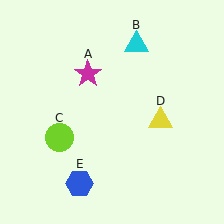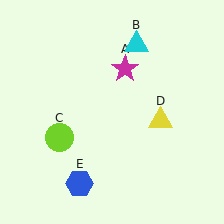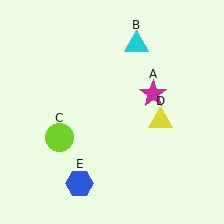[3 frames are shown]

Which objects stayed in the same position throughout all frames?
Cyan triangle (object B) and lime circle (object C) and yellow triangle (object D) and blue hexagon (object E) remained stationary.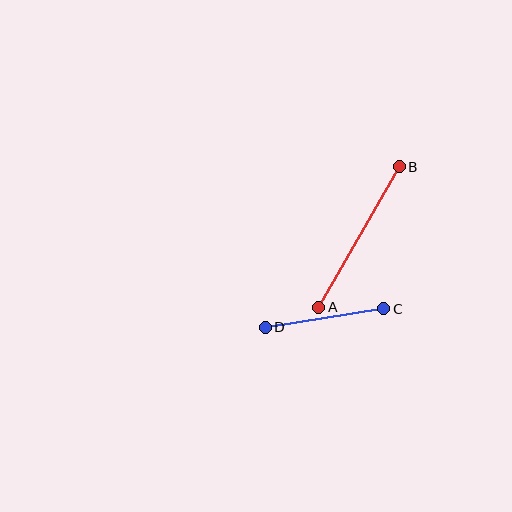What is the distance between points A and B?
The distance is approximately 162 pixels.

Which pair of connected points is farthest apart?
Points A and B are farthest apart.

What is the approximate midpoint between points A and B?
The midpoint is at approximately (359, 237) pixels.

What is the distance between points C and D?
The distance is approximately 120 pixels.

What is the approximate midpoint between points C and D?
The midpoint is at approximately (324, 318) pixels.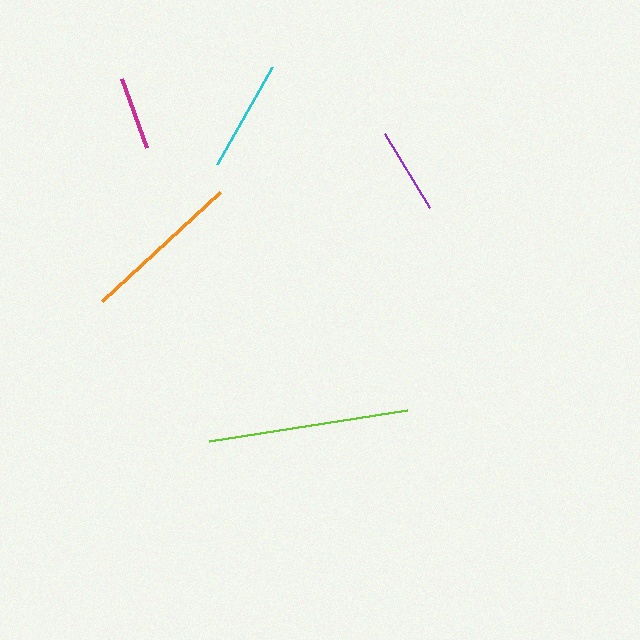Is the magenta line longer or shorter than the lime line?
The lime line is longer than the magenta line.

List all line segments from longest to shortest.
From longest to shortest: lime, orange, cyan, purple, magenta.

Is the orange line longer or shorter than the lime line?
The lime line is longer than the orange line.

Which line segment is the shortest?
The magenta line is the shortest at approximately 74 pixels.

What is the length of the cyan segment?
The cyan segment is approximately 112 pixels long.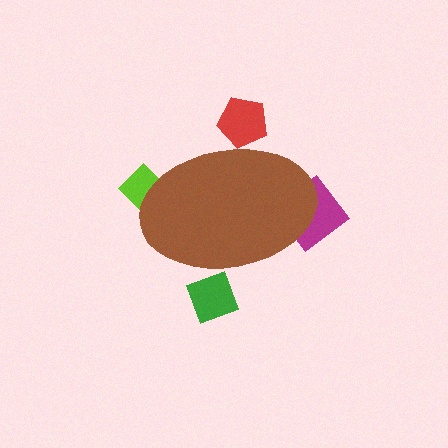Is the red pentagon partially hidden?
Yes, the red pentagon is partially hidden behind the brown ellipse.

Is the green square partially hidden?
Yes, the green square is partially hidden behind the brown ellipse.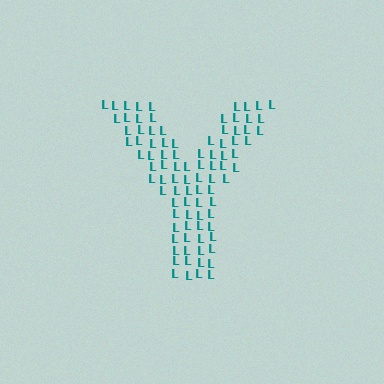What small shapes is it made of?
It is made of small letter L's.